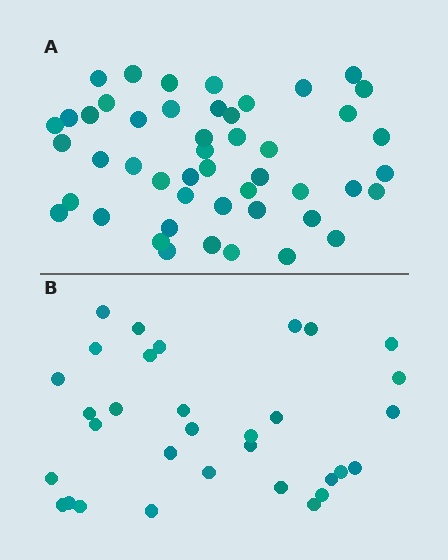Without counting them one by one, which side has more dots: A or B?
Region A (the top region) has more dots.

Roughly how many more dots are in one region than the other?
Region A has approximately 15 more dots than region B.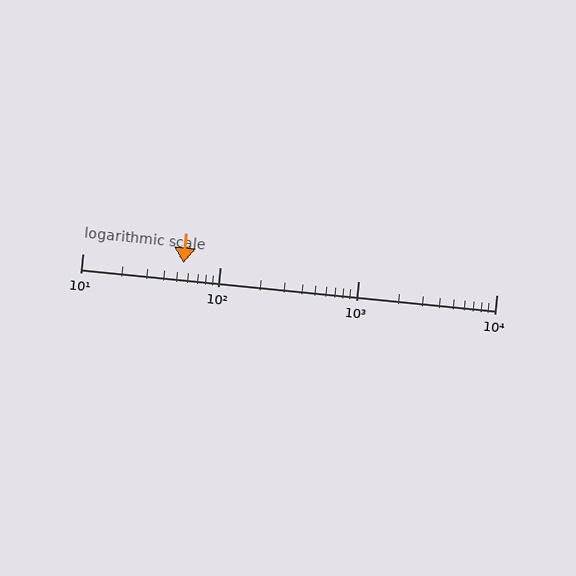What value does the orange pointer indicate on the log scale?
The pointer indicates approximately 54.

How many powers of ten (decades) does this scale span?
The scale spans 3 decades, from 10 to 10000.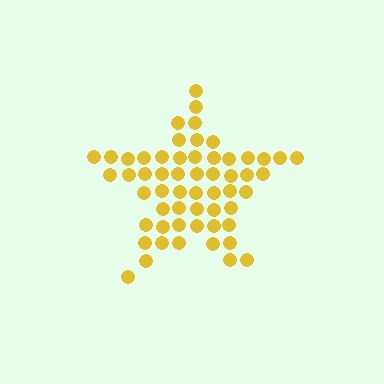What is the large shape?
The large shape is a star.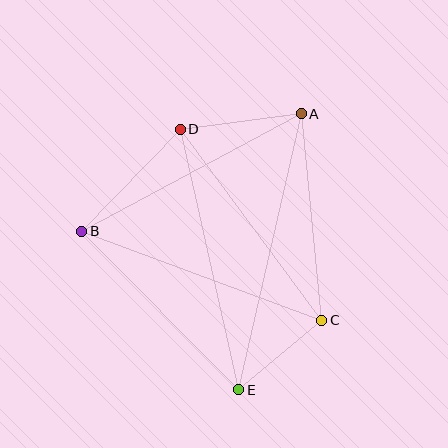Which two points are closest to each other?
Points C and E are closest to each other.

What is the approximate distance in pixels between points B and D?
The distance between B and D is approximately 142 pixels.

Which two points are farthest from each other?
Points A and E are farthest from each other.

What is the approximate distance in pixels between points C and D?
The distance between C and D is approximately 237 pixels.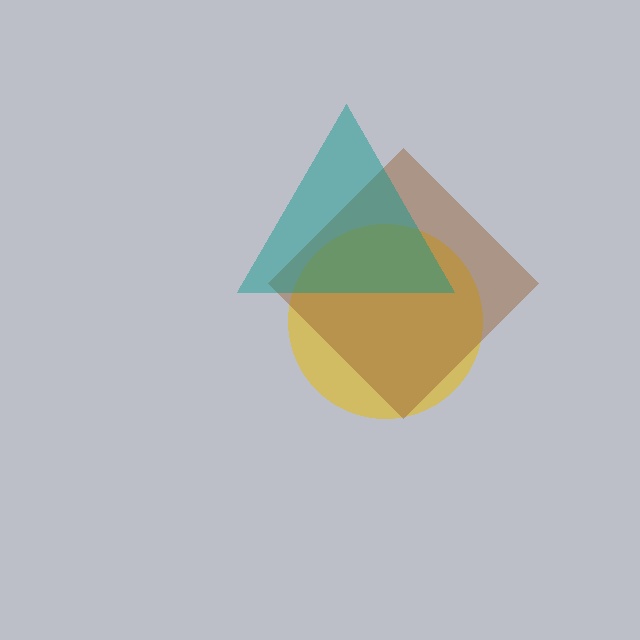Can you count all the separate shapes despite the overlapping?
Yes, there are 3 separate shapes.